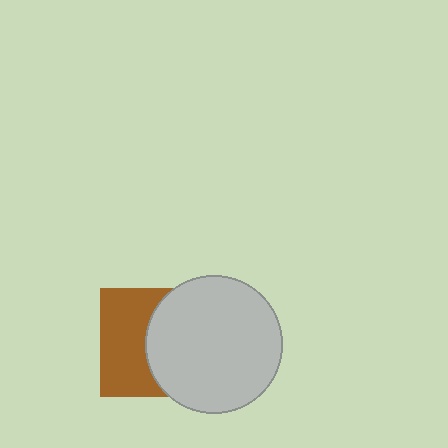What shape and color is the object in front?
The object in front is a light gray circle.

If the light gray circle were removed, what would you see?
You would see the complete brown square.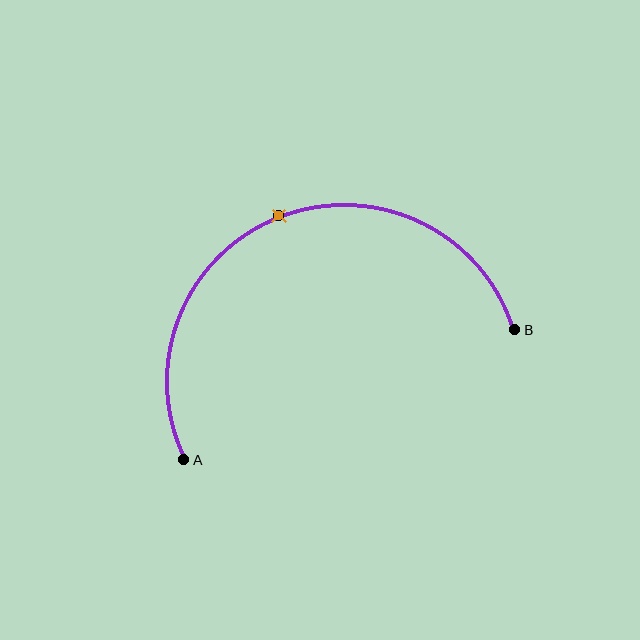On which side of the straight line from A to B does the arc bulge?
The arc bulges above the straight line connecting A and B.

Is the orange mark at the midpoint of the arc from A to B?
Yes. The orange mark lies on the arc at equal arc-length from both A and B — it is the arc midpoint.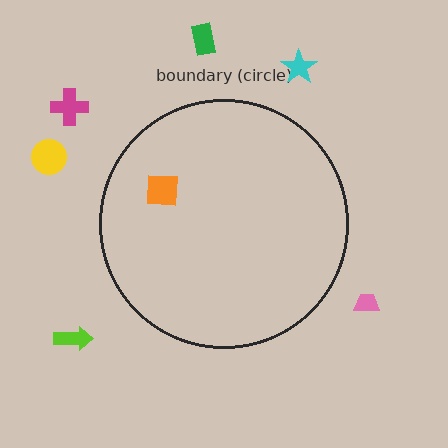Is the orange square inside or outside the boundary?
Inside.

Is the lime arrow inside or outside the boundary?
Outside.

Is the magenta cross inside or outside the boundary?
Outside.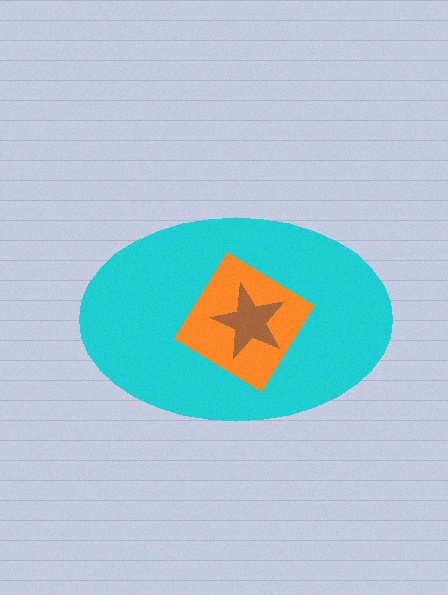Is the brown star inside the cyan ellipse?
Yes.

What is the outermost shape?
The cyan ellipse.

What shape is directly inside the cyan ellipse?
The orange diamond.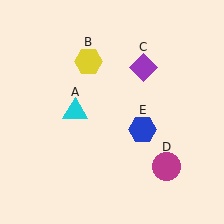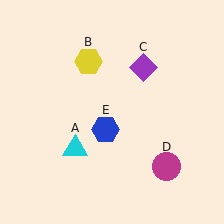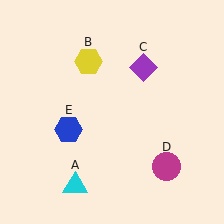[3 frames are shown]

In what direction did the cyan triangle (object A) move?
The cyan triangle (object A) moved down.